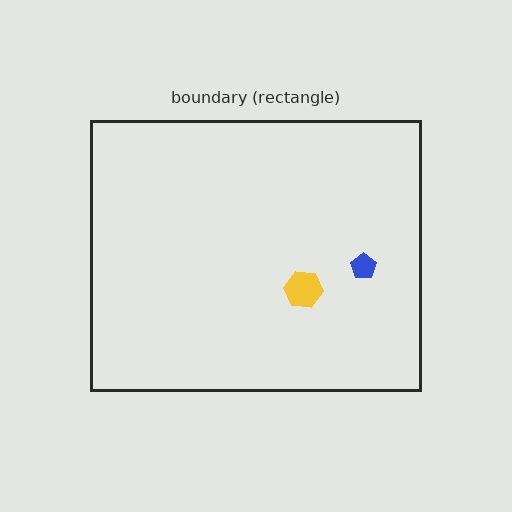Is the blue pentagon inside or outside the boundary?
Inside.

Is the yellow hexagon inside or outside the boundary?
Inside.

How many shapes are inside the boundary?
2 inside, 0 outside.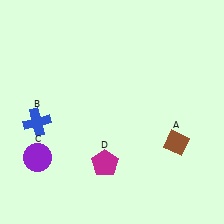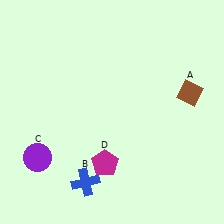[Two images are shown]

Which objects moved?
The objects that moved are: the brown diamond (A), the blue cross (B).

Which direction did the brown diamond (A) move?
The brown diamond (A) moved up.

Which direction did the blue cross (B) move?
The blue cross (B) moved down.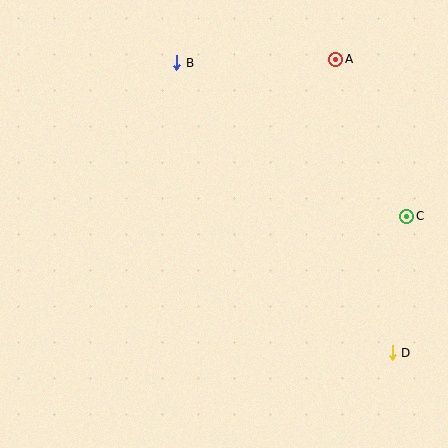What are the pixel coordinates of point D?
Point D is at (392, 353).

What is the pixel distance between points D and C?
The distance between D and C is 137 pixels.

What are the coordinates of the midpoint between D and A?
The midpoint between D and A is at (364, 206).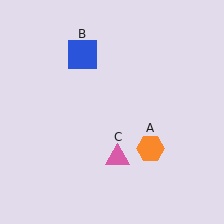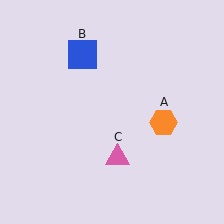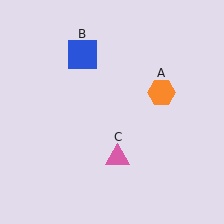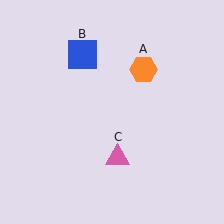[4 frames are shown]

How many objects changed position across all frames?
1 object changed position: orange hexagon (object A).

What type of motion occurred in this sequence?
The orange hexagon (object A) rotated counterclockwise around the center of the scene.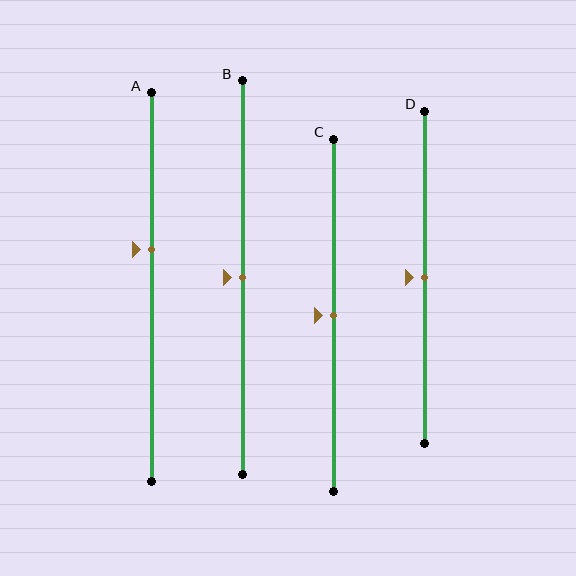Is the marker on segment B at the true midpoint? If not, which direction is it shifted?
Yes, the marker on segment B is at the true midpoint.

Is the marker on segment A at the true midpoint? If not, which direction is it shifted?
No, the marker on segment A is shifted upward by about 10% of the segment length.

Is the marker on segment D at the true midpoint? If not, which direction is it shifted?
Yes, the marker on segment D is at the true midpoint.